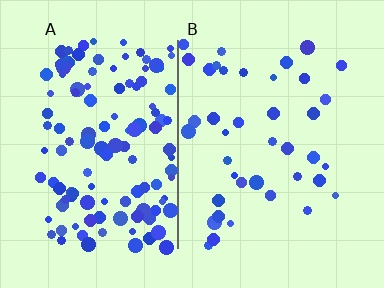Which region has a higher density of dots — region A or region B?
A (the left).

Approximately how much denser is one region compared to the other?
Approximately 3.3× — region A over region B.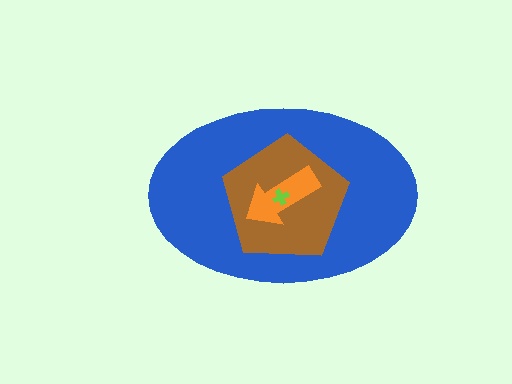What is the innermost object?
The lime cross.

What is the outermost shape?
The blue ellipse.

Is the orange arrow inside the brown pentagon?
Yes.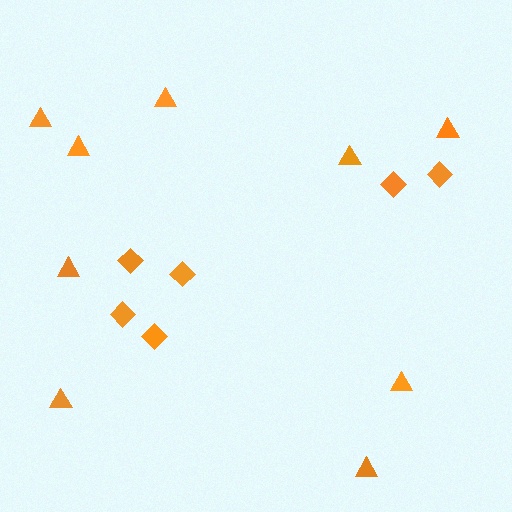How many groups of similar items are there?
There are 2 groups: one group of triangles (9) and one group of diamonds (6).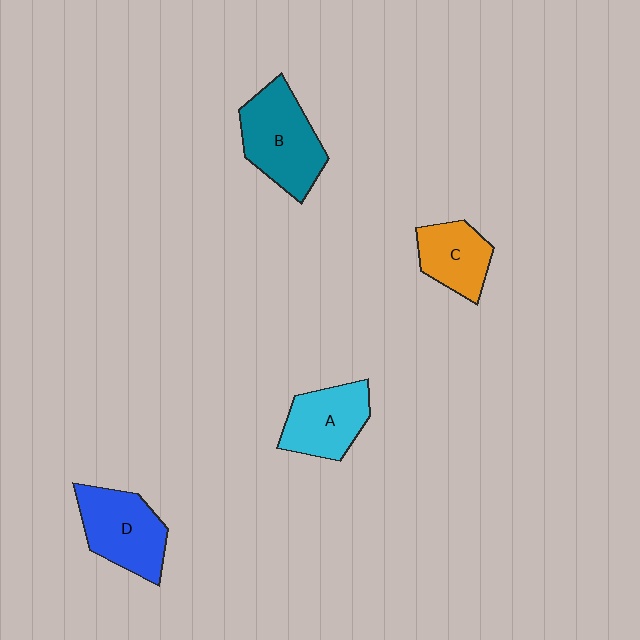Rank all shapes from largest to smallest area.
From largest to smallest: B (teal), D (blue), A (cyan), C (orange).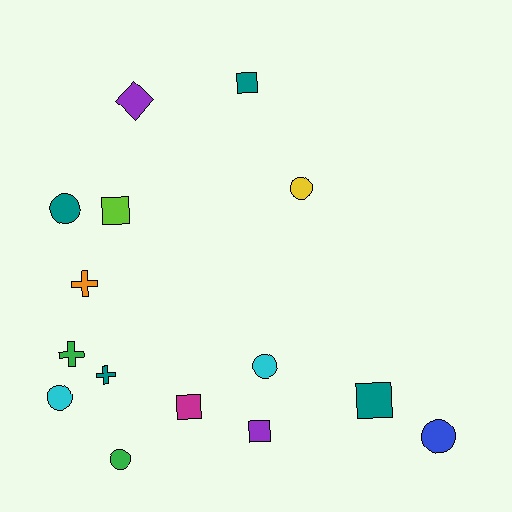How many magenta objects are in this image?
There is 1 magenta object.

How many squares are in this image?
There are 5 squares.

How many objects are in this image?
There are 15 objects.